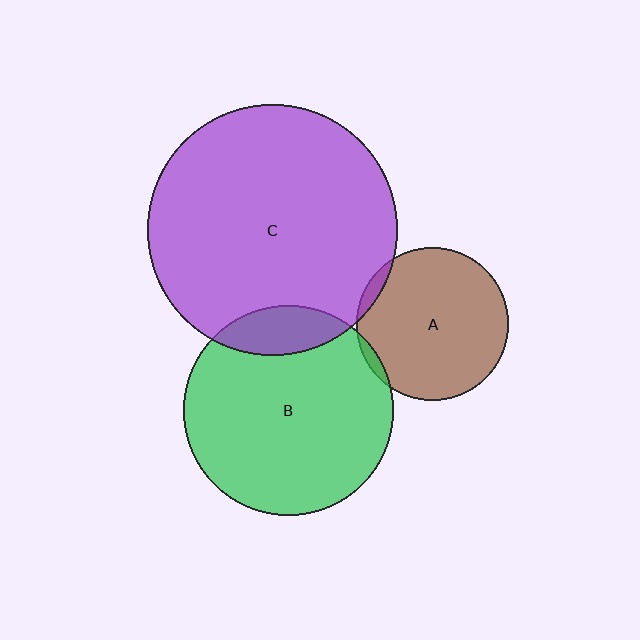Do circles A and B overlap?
Yes.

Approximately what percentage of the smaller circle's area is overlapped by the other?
Approximately 5%.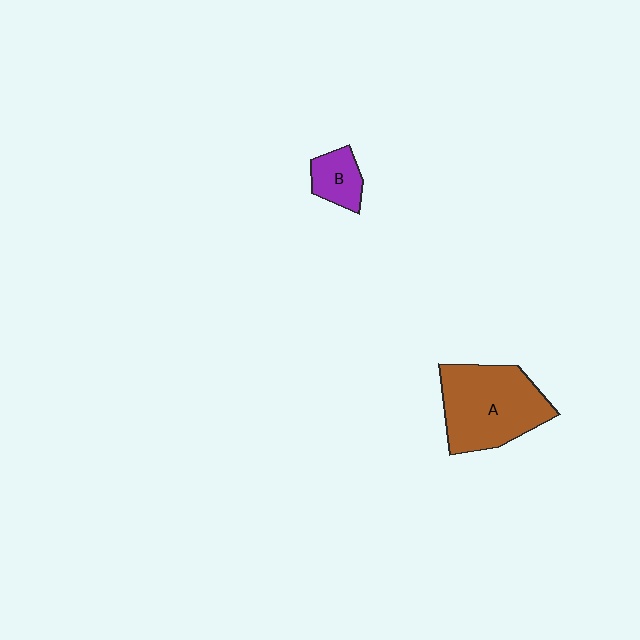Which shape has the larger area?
Shape A (brown).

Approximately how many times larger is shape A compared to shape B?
Approximately 3.0 times.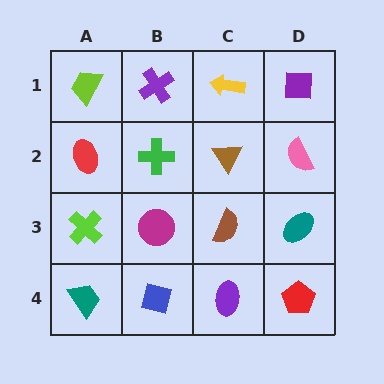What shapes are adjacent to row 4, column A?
A lime cross (row 3, column A), a blue square (row 4, column B).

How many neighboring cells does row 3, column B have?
4.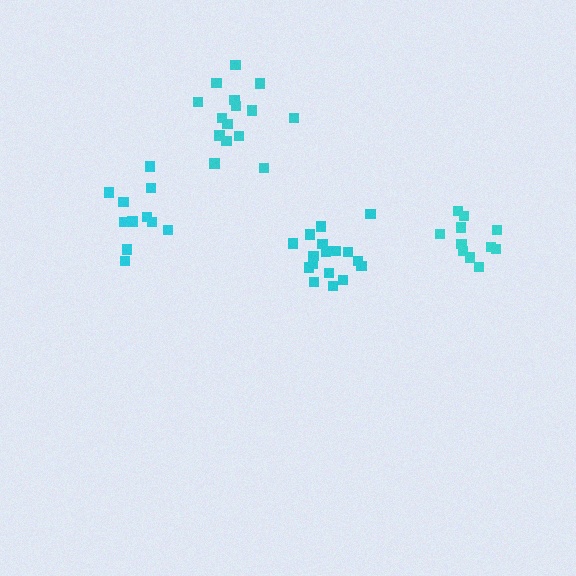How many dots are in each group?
Group 1: 11 dots, Group 2: 17 dots, Group 3: 11 dots, Group 4: 15 dots (54 total).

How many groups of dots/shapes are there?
There are 4 groups.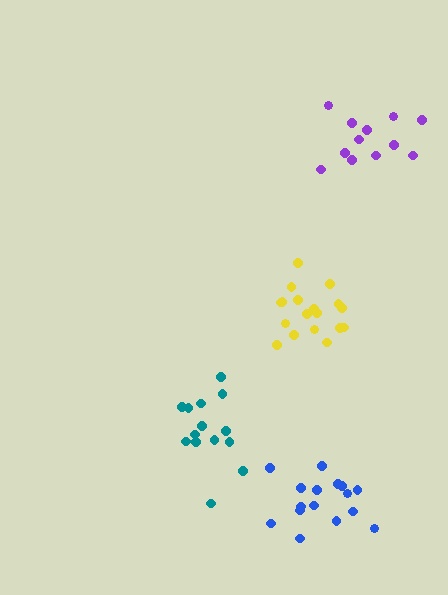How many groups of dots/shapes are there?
There are 4 groups.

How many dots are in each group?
Group 1: 12 dots, Group 2: 16 dots, Group 3: 14 dots, Group 4: 18 dots (60 total).